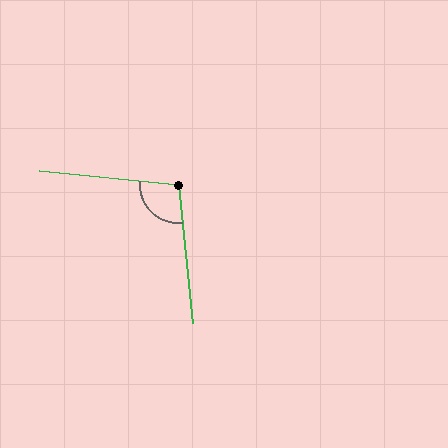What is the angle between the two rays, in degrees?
Approximately 101 degrees.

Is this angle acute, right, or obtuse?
It is obtuse.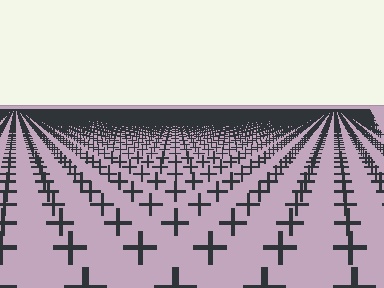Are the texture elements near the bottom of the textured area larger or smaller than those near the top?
Larger. Near the bottom, elements are closer to the viewer and appear at a bigger on-screen size.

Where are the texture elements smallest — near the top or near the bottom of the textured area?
Near the top.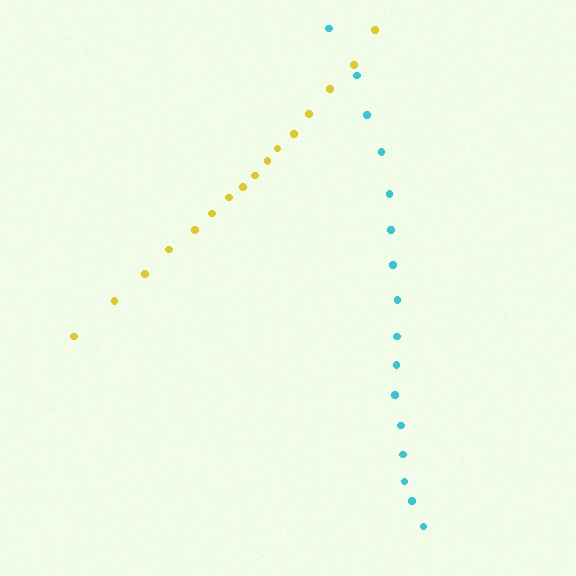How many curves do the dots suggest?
There are 2 distinct paths.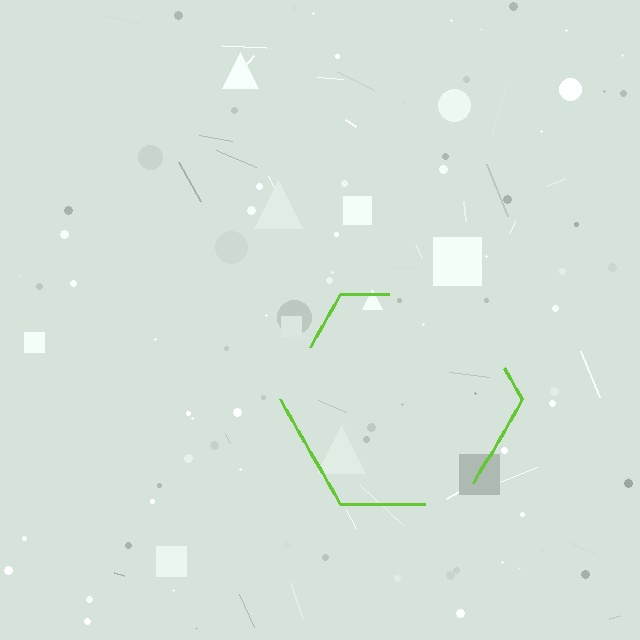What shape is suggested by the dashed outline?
The dashed outline suggests a hexagon.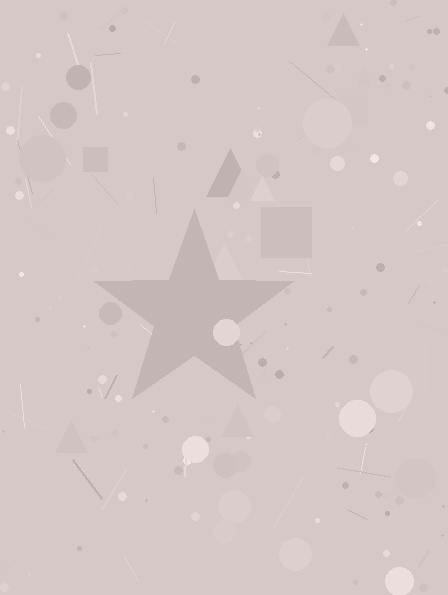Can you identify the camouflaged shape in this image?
The camouflaged shape is a star.